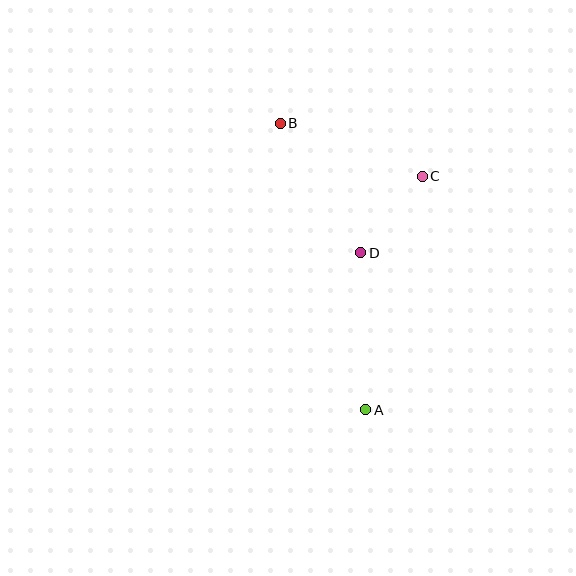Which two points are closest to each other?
Points C and D are closest to each other.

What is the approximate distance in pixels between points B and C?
The distance between B and C is approximately 152 pixels.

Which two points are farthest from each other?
Points A and B are farthest from each other.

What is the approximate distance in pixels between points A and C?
The distance between A and C is approximately 240 pixels.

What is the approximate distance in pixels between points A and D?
The distance between A and D is approximately 157 pixels.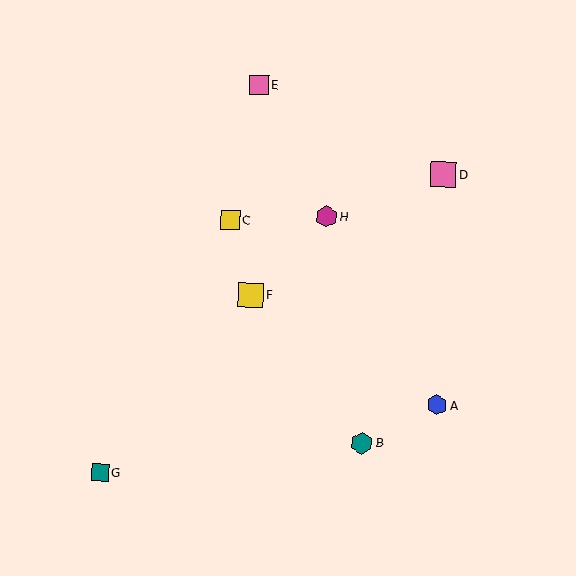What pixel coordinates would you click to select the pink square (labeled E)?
Click at (259, 85) to select the pink square E.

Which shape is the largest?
The pink square (labeled D) is the largest.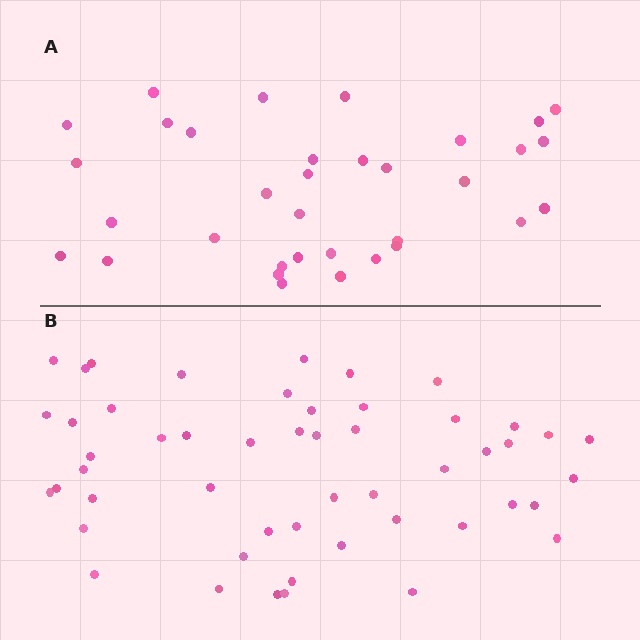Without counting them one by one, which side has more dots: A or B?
Region B (the bottom region) has more dots.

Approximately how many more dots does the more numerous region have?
Region B has approximately 15 more dots than region A.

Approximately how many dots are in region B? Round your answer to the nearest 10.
About 50 dots. (The exact count is 51, which rounds to 50.)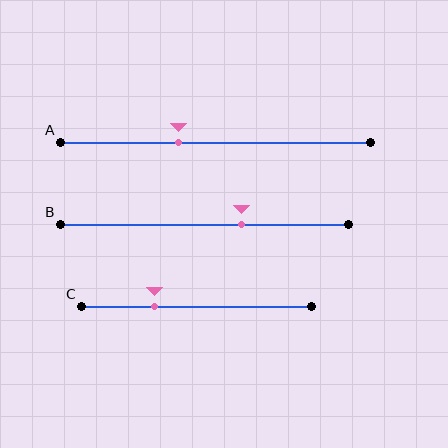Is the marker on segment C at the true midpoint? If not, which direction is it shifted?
No, the marker on segment C is shifted to the left by about 18% of the segment length.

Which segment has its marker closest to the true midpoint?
Segment A has its marker closest to the true midpoint.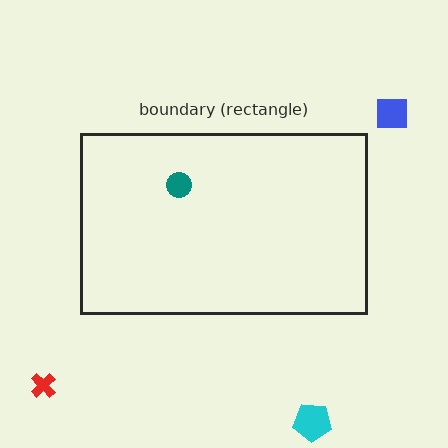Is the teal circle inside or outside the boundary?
Inside.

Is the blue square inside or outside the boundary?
Outside.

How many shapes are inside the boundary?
1 inside, 3 outside.